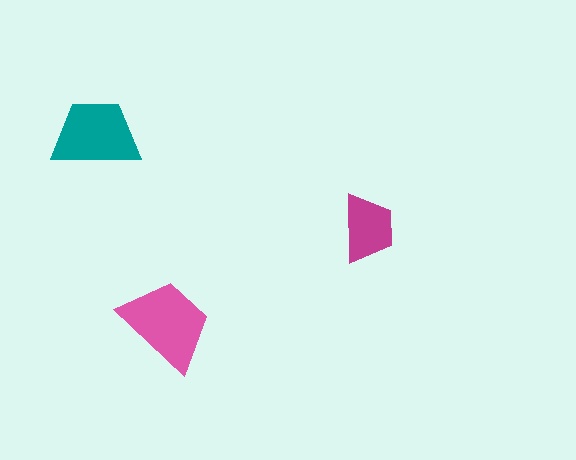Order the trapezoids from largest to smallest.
the pink one, the teal one, the magenta one.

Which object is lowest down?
The pink trapezoid is bottommost.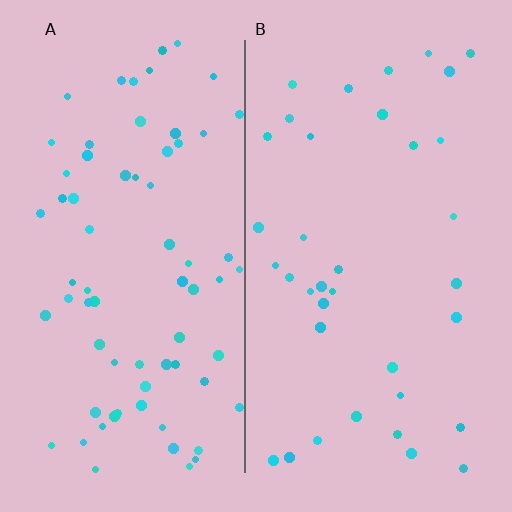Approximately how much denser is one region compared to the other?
Approximately 1.9× — region A over region B.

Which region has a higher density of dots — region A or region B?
A (the left).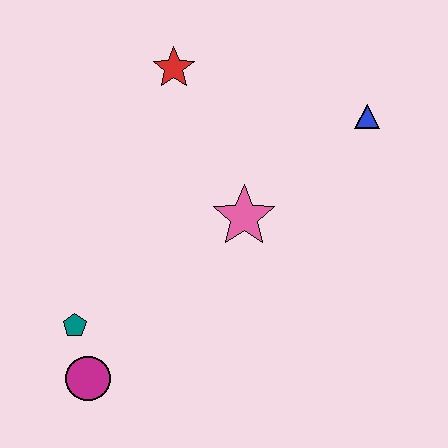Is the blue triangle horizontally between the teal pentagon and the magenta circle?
No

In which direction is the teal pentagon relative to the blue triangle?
The teal pentagon is to the left of the blue triangle.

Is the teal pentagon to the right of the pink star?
No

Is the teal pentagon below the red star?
Yes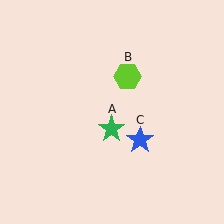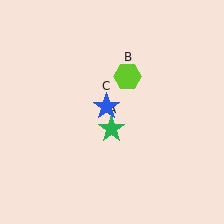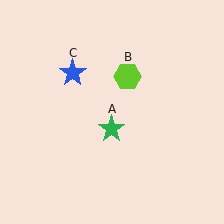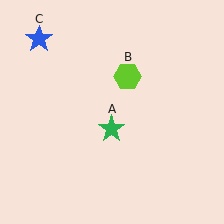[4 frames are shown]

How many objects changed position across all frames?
1 object changed position: blue star (object C).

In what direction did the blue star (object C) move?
The blue star (object C) moved up and to the left.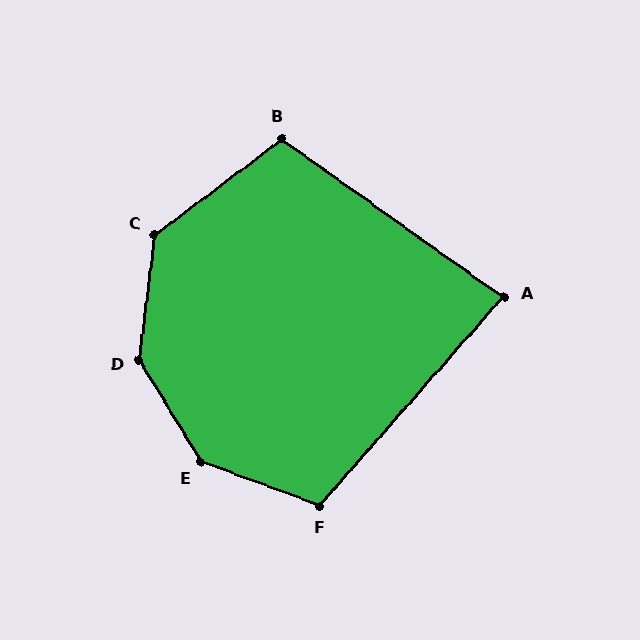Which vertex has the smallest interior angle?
A, at approximately 84 degrees.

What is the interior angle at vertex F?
Approximately 111 degrees (obtuse).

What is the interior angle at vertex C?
Approximately 135 degrees (obtuse).